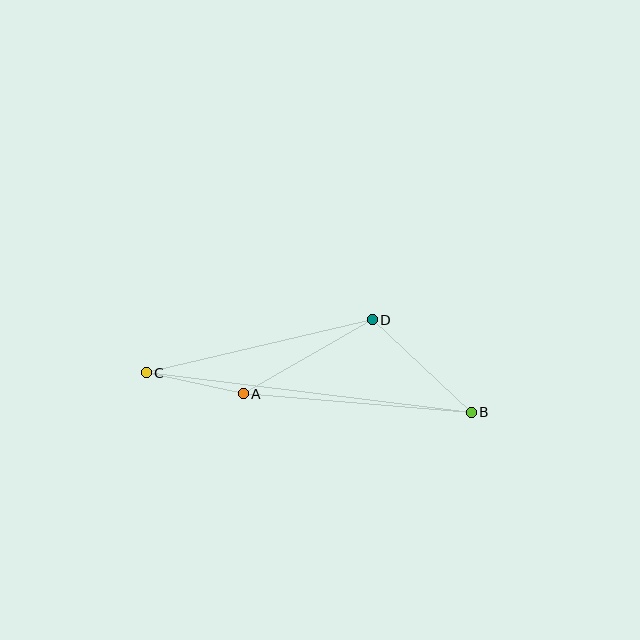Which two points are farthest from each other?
Points B and C are farthest from each other.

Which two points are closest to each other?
Points A and C are closest to each other.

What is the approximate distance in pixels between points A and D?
The distance between A and D is approximately 149 pixels.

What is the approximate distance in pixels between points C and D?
The distance between C and D is approximately 232 pixels.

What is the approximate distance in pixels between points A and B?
The distance between A and B is approximately 228 pixels.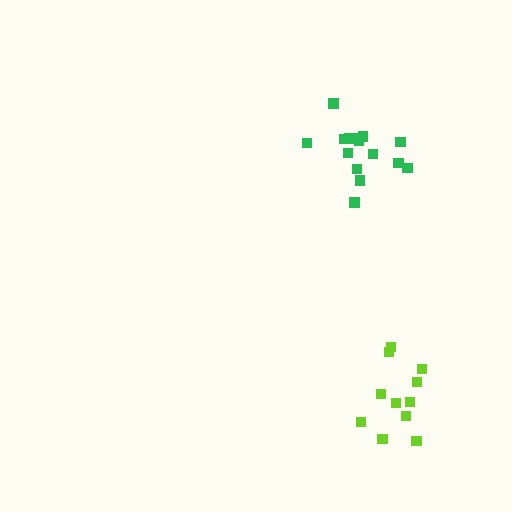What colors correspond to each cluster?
The clusters are colored: green, lime.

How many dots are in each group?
Group 1: 15 dots, Group 2: 11 dots (26 total).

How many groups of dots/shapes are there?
There are 2 groups.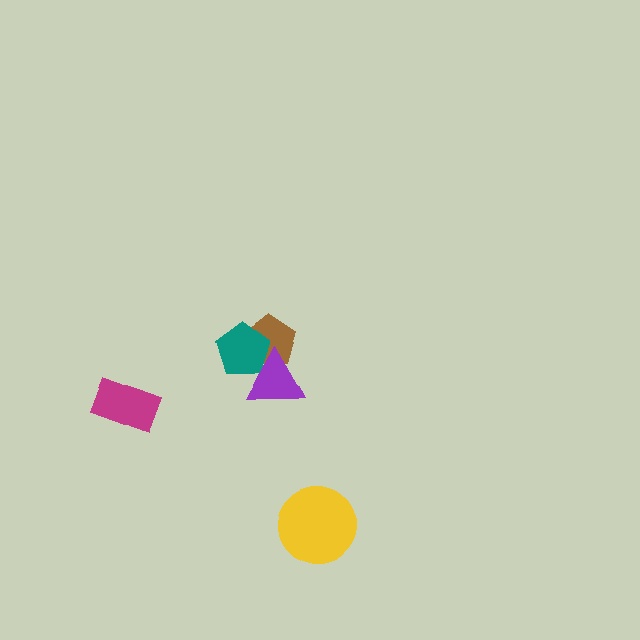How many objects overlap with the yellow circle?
0 objects overlap with the yellow circle.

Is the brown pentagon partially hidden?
Yes, it is partially covered by another shape.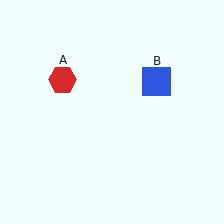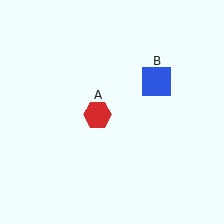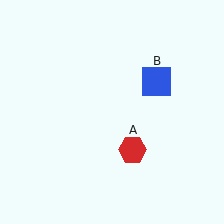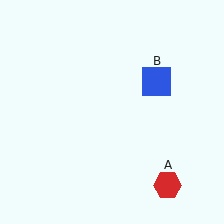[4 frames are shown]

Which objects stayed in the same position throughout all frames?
Blue square (object B) remained stationary.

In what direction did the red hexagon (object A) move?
The red hexagon (object A) moved down and to the right.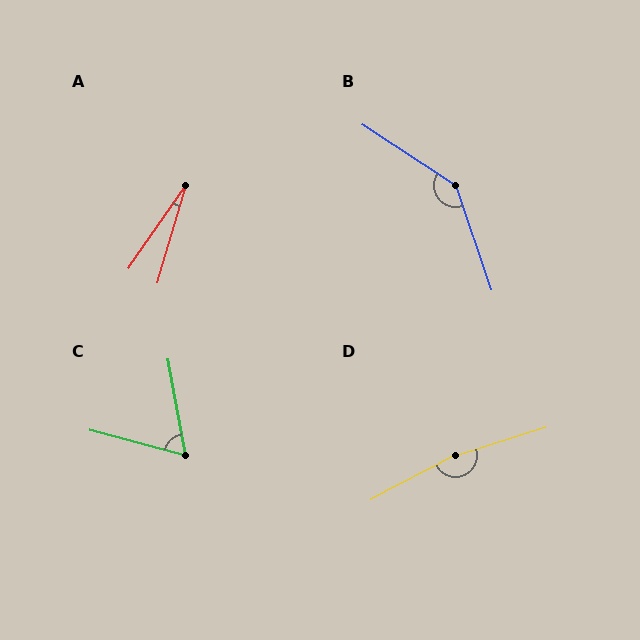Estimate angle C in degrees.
Approximately 65 degrees.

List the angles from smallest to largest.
A (18°), C (65°), B (142°), D (170°).